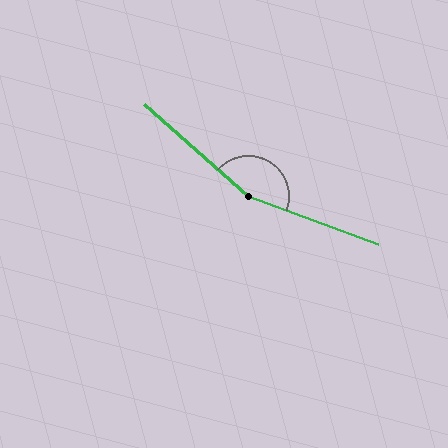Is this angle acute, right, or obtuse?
It is obtuse.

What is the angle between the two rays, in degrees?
Approximately 159 degrees.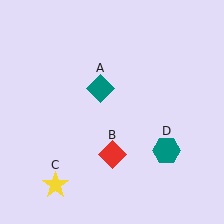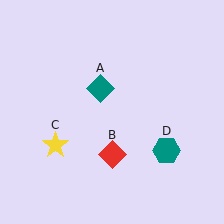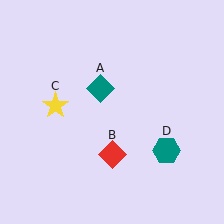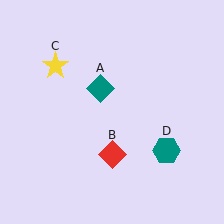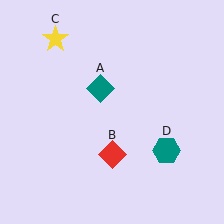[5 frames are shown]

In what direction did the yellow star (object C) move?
The yellow star (object C) moved up.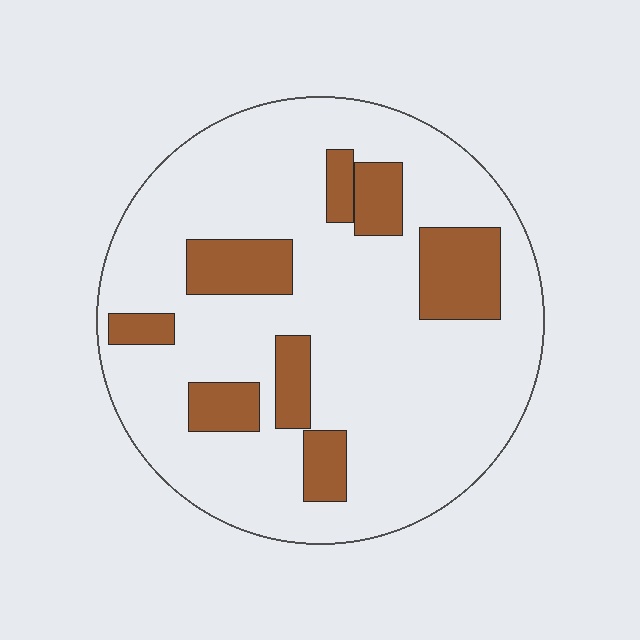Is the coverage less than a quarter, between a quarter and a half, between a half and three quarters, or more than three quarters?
Less than a quarter.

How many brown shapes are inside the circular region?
8.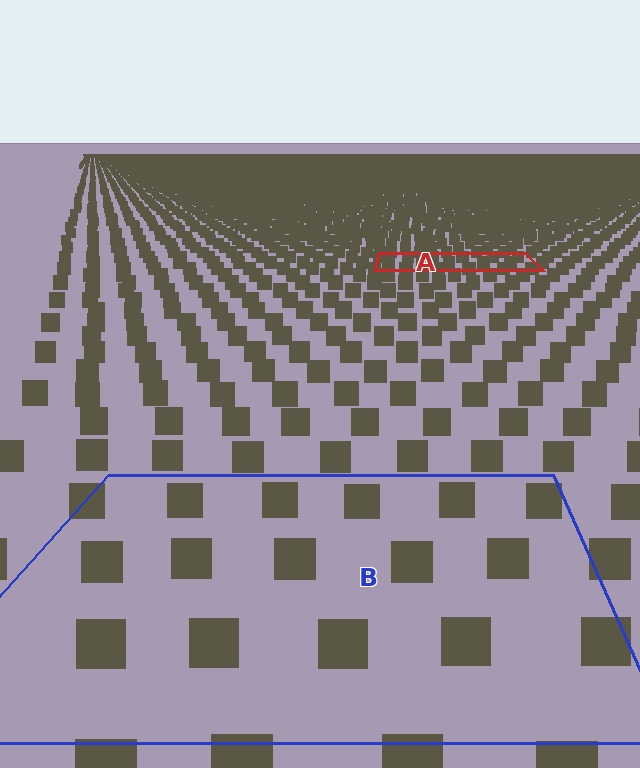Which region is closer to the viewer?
Region B is closer. The texture elements there are larger and more spread out.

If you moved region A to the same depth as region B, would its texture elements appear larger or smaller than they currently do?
They would appear larger. At a closer depth, the same texture elements are projected at a bigger on-screen size.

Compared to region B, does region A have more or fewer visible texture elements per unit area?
Region A has more texture elements per unit area — they are packed more densely because it is farther away.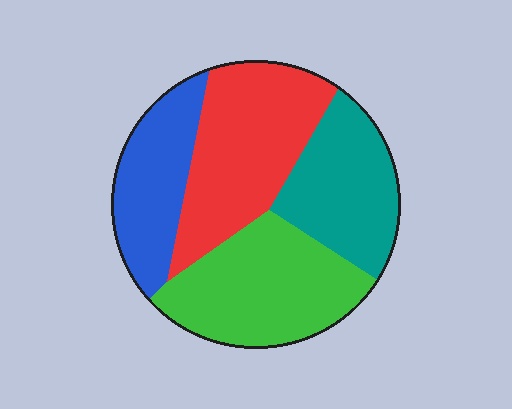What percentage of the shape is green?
Green takes up between a sixth and a third of the shape.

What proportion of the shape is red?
Red takes up about one third (1/3) of the shape.